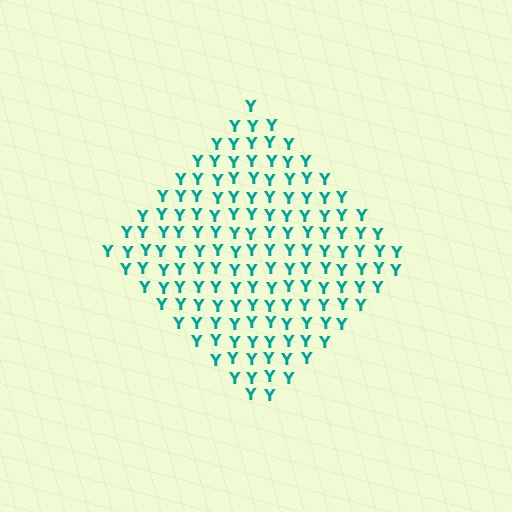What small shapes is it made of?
It is made of small letter Y's.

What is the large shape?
The large shape is a diamond.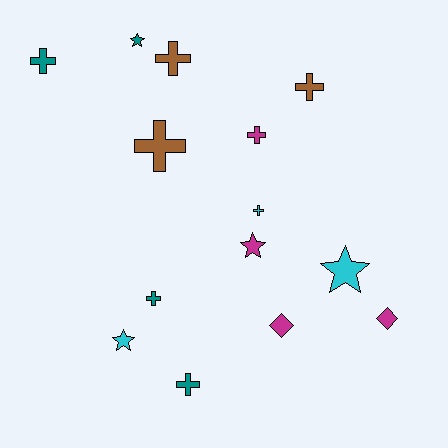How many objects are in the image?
There are 14 objects.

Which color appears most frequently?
Teal, with 4 objects.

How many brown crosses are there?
There are 3 brown crosses.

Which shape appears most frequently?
Cross, with 8 objects.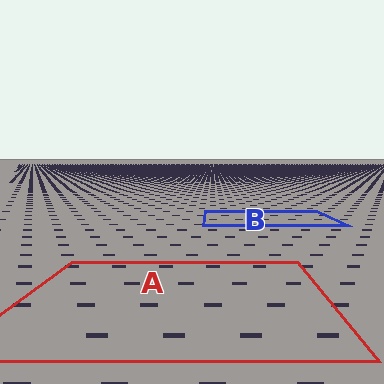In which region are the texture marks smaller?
The texture marks are smaller in region B, because it is farther away.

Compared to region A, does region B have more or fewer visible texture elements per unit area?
Region B has more texture elements per unit area — they are packed more densely because it is farther away.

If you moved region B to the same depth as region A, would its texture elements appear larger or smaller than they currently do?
They would appear larger. At a closer depth, the same texture elements are projected at a bigger on-screen size.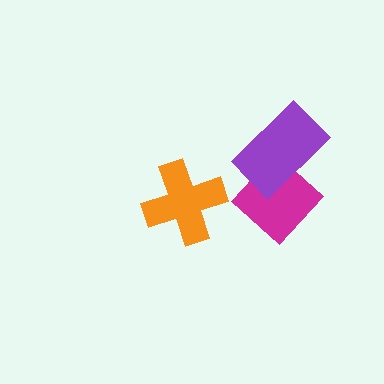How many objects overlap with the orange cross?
0 objects overlap with the orange cross.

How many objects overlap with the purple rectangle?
1 object overlaps with the purple rectangle.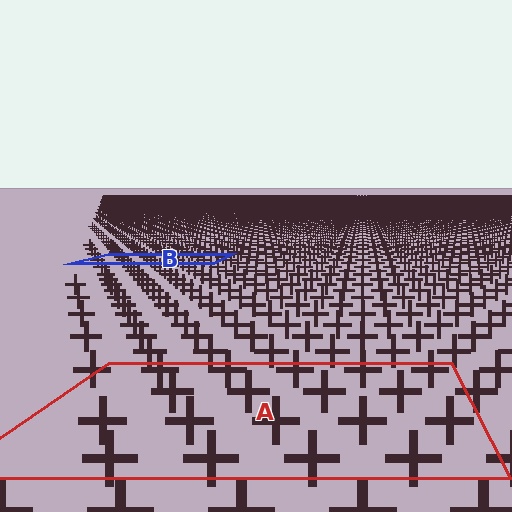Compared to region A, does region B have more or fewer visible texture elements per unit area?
Region B has more texture elements per unit area — they are packed more densely because it is farther away.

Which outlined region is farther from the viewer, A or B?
Region B is farther from the viewer — the texture elements inside it appear smaller and more densely packed.